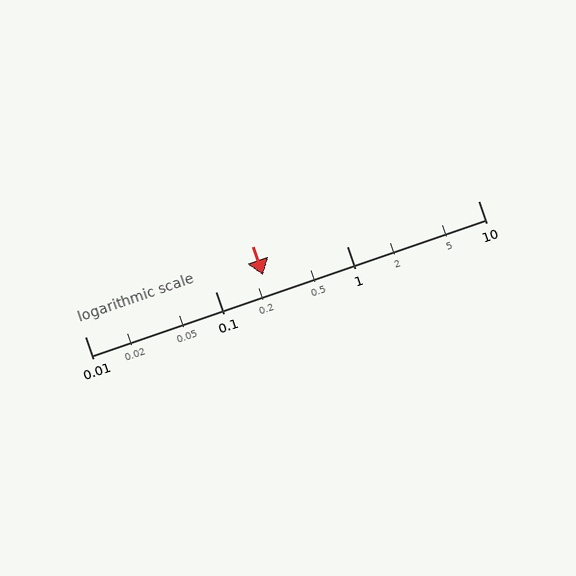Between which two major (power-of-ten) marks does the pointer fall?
The pointer is between 0.1 and 1.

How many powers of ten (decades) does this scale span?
The scale spans 3 decades, from 0.01 to 10.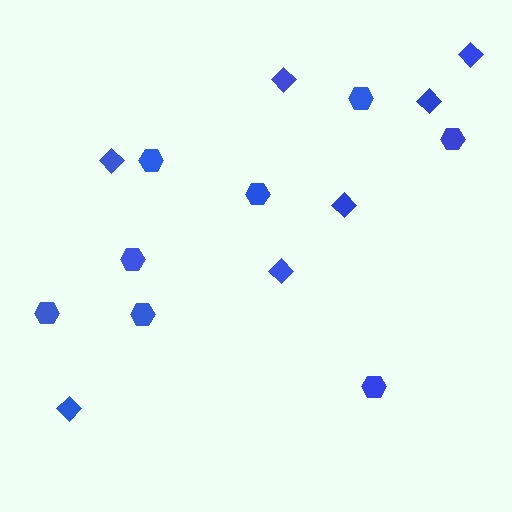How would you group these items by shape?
There are 2 groups: one group of hexagons (8) and one group of diamonds (7).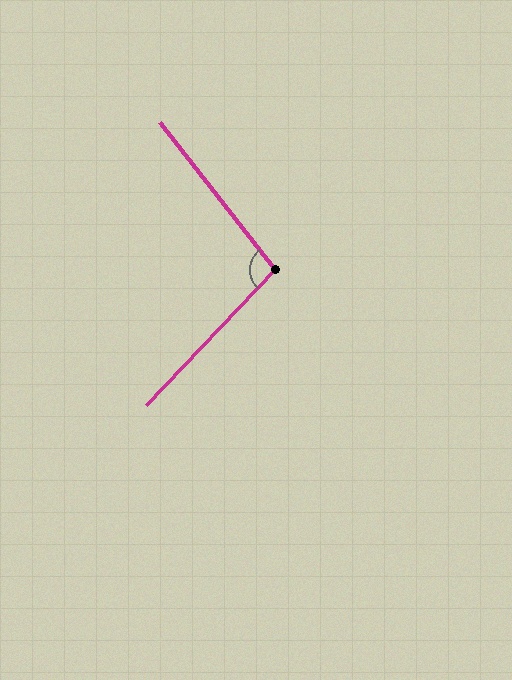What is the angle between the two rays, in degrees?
Approximately 99 degrees.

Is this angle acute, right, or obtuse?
It is obtuse.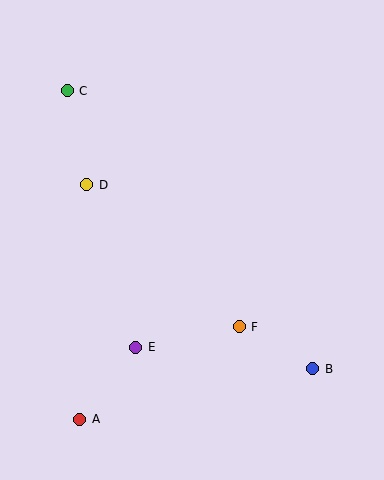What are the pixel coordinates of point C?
Point C is at (68, 91).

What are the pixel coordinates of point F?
Point F is at (239, 327).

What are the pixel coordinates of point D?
Point D is at (87, 185).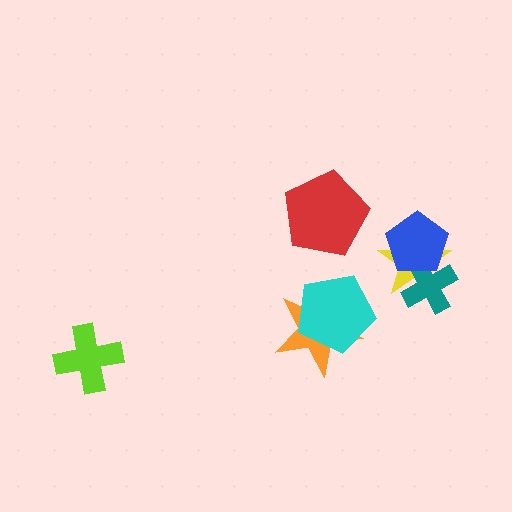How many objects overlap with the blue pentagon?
2 objects overlap with the blue pentagon.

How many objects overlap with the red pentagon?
0 objects overlap with the red pentagon.